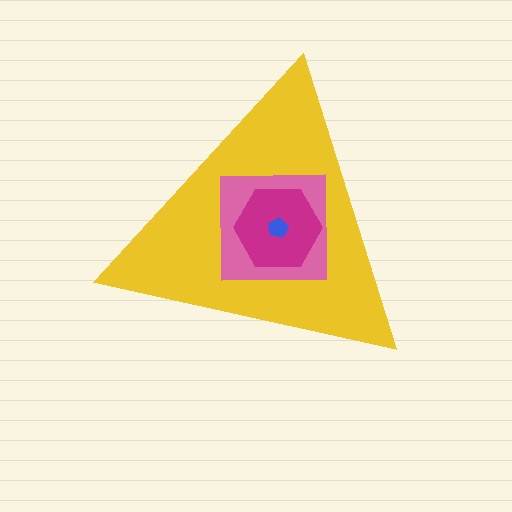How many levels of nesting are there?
4.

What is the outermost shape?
The yellow triangle.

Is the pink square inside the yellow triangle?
Yes.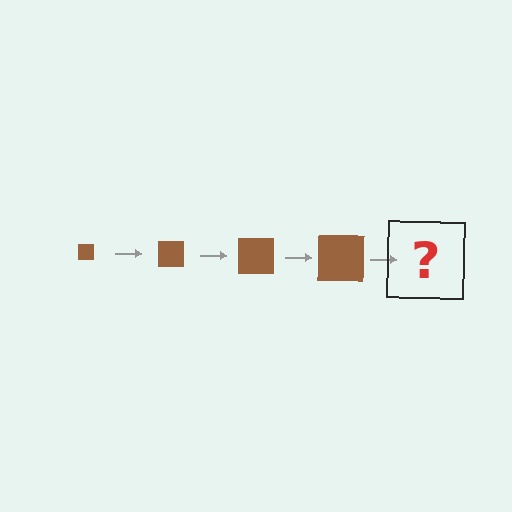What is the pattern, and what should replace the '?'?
The pattern is that the square gets progressively larger each step. The '?' should be a brown square, larger than the previous one.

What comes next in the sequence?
The next element should be a brown square, larger than the previous one.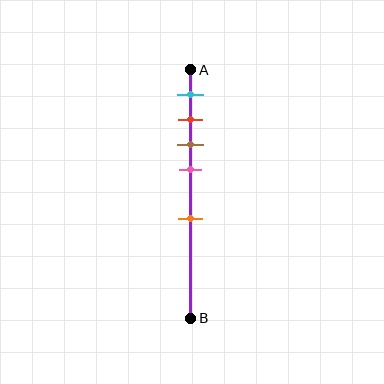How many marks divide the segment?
There are 5 marks dividing the segment.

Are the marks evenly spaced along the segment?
No, the marks are not evenly spaced.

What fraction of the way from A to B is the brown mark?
The brown mark is approximately 30% (0.3) of the way from A to B.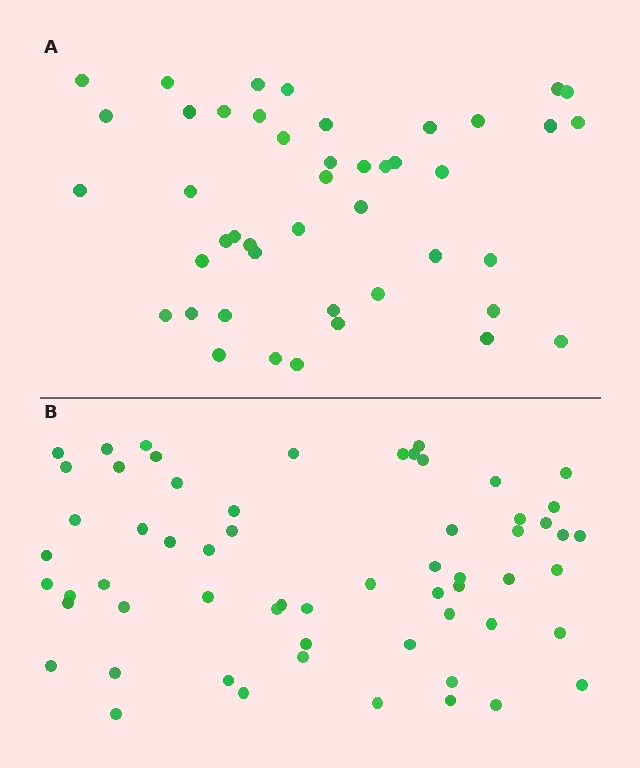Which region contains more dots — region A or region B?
Region B (the bottom region) has more dots.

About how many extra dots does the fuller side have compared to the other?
Region B has approximately 15 more dots than region A.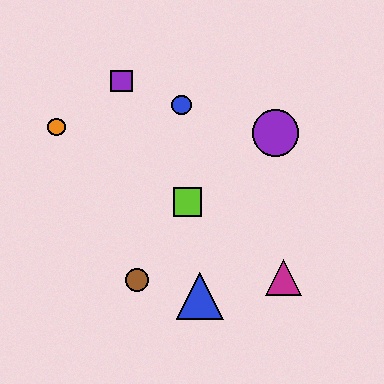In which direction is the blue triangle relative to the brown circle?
The blue triangle is to the right of the brown circle.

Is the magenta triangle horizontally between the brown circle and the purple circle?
No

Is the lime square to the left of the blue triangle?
Yes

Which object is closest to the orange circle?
The purple square is closest to the orange circle.